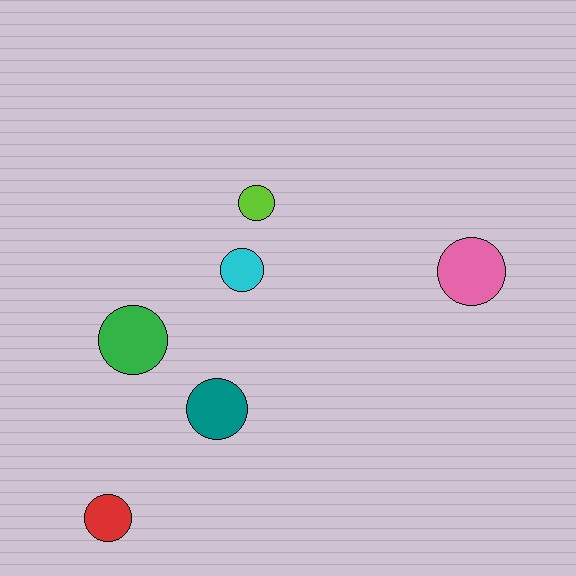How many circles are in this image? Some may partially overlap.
There are 6 circles.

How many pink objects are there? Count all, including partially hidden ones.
There is 1 pink object.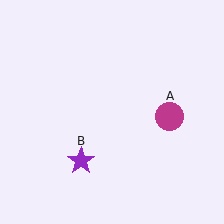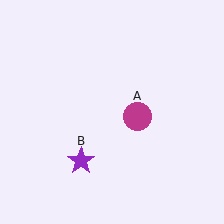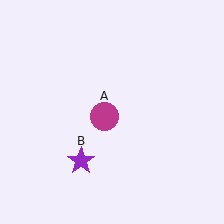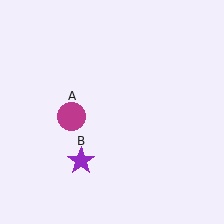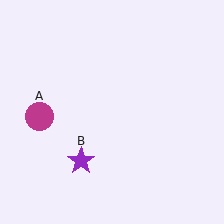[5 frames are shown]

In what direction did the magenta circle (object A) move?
The magenta circle (object A) moved left.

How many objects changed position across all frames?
1 object changed position: magenta circle (object A).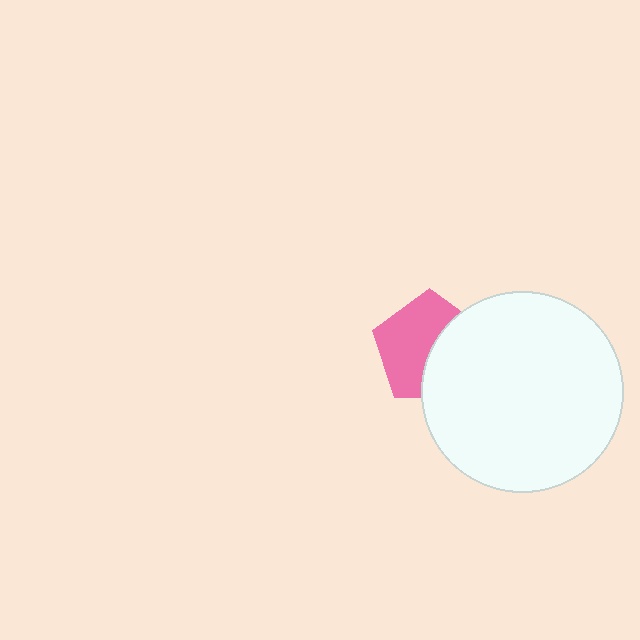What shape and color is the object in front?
The object in front is a white circle.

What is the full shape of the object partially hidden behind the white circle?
The partially hidden object is a pink pentagon.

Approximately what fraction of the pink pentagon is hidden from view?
Roughly 43% of the pink pentagon is hidden behind the white circle.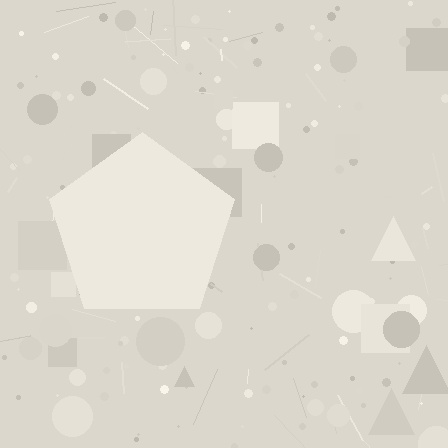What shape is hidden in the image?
A pentagon is hidden in the image.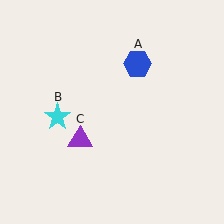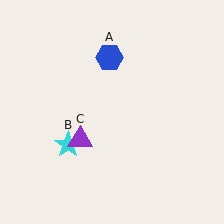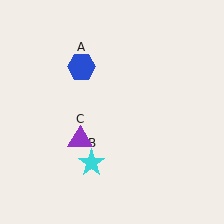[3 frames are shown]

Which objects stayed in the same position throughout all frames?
Purple triangle (object C) remained stationary.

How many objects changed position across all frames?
2 objects changed position: blue hexagon (object A), cyan star (object B).